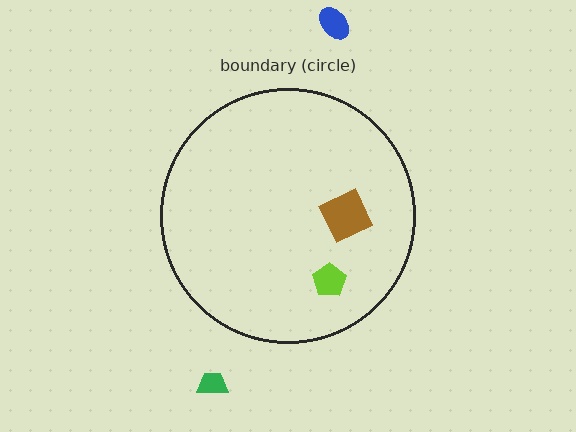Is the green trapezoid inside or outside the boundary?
Outside.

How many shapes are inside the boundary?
2 inside, 2 outside.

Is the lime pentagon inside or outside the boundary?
Inside.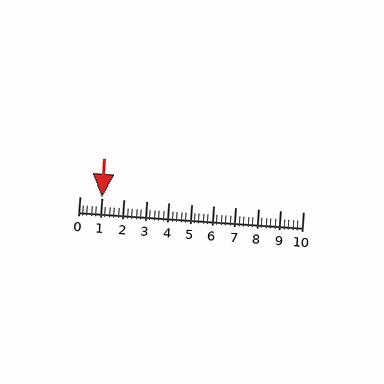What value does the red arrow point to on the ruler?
The red arrow points to approximately 1.0.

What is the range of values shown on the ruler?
The ruler shows values from 0 to 10.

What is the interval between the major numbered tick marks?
The major tick marks are spaced 1 units apart.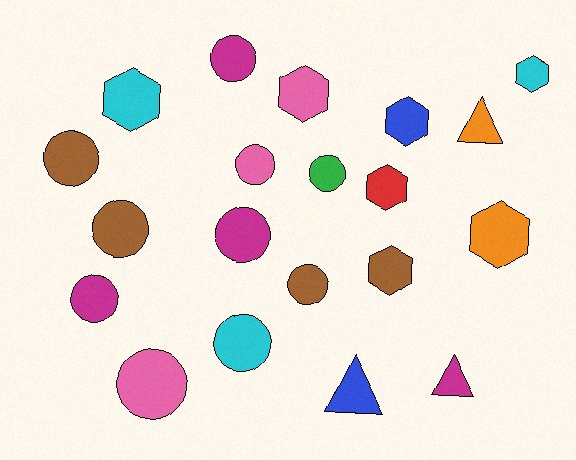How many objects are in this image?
There are 20 objects.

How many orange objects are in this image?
There are 2 orange objects.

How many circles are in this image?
There are 10 circles.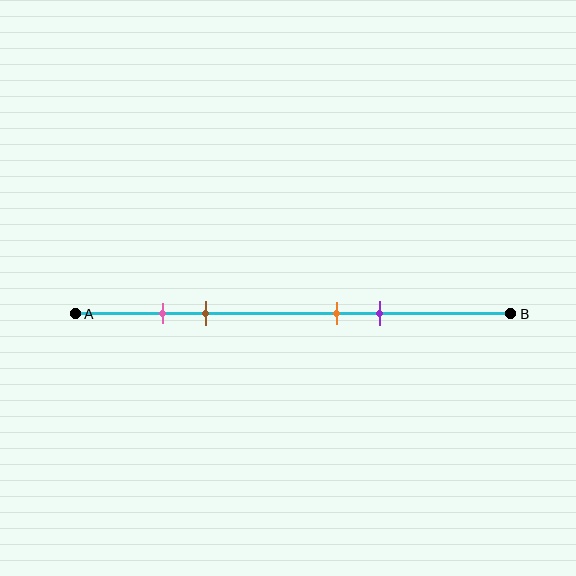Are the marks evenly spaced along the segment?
No, the marks are not evenly spaced.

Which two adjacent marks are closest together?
The pink and brown marks are the closest adjacent pair.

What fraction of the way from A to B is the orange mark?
The orange mark is approximately 60% (0.6) of the way from A to B.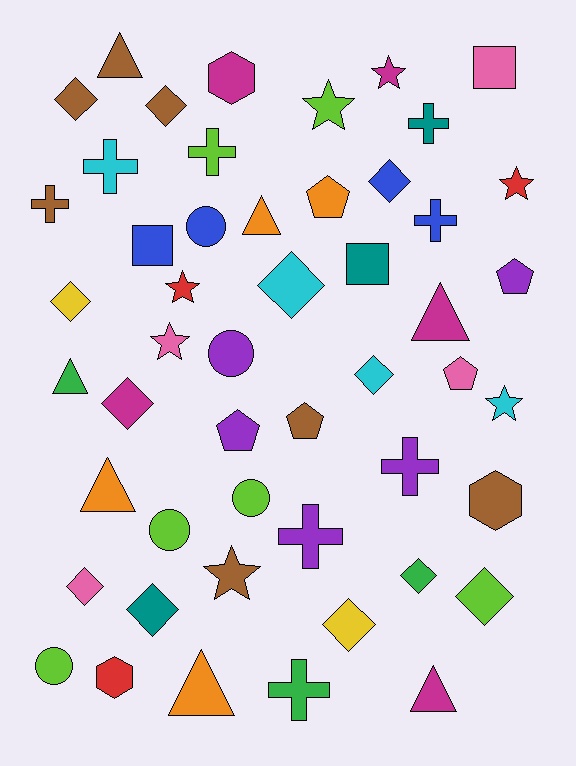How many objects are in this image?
There are 50 objects.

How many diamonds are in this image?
There are 12 diamonds.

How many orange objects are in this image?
There are 4 orange objects.